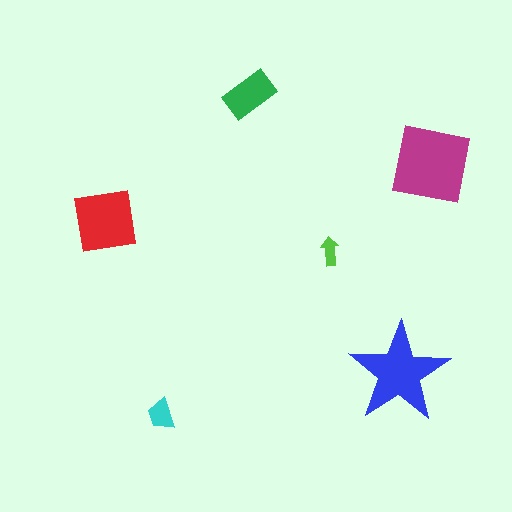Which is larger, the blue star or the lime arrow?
The blue star.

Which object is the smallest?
The lime arrow.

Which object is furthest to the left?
The red square is leftmost.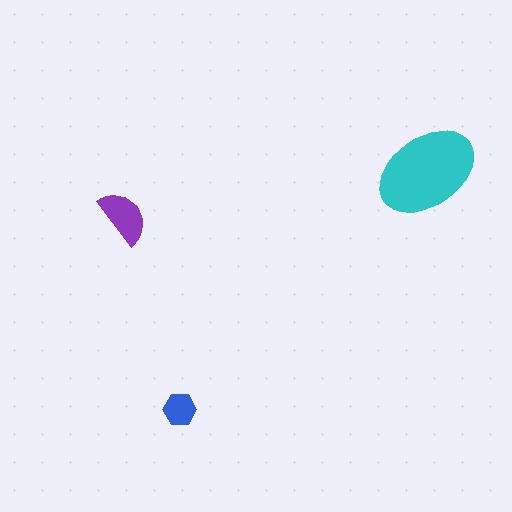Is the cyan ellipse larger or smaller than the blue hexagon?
Larger.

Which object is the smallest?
The blue hexagon.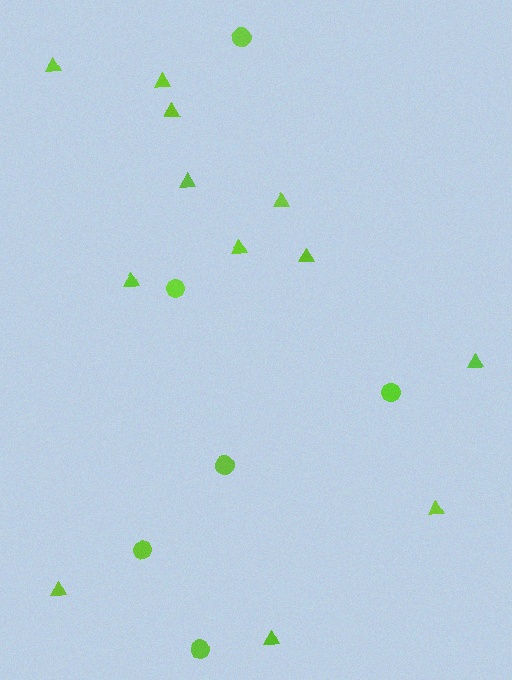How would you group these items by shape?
There are 2 groups: one group of circles (6) and one group of triangles (12).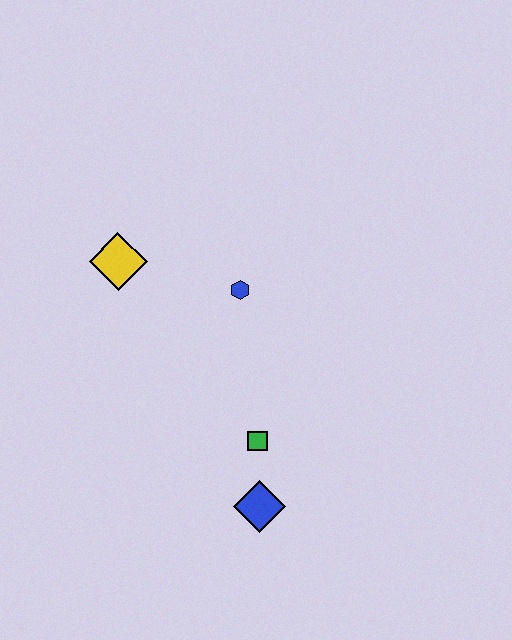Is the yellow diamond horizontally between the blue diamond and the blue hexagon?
No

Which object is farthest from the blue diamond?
The yellow diamond is farthest from the blue diamond.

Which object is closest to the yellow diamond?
The blue hexagon is closest to the yellow diamond.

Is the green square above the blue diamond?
Yes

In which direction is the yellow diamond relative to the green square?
The yellow diamond is above the green square.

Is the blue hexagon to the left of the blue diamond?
Yes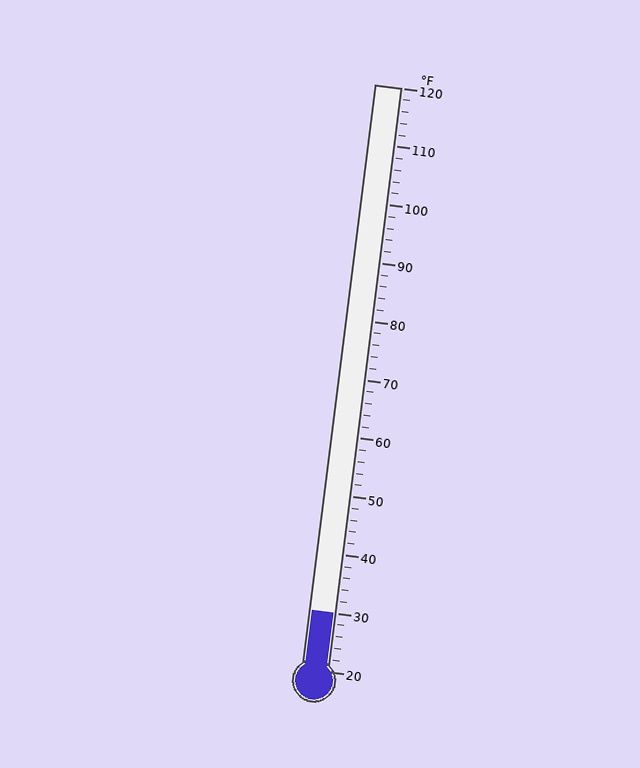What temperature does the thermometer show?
The thermometer shows approximately 30°F.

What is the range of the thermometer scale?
The thermometer scale ranges from 20°F to 120°F.